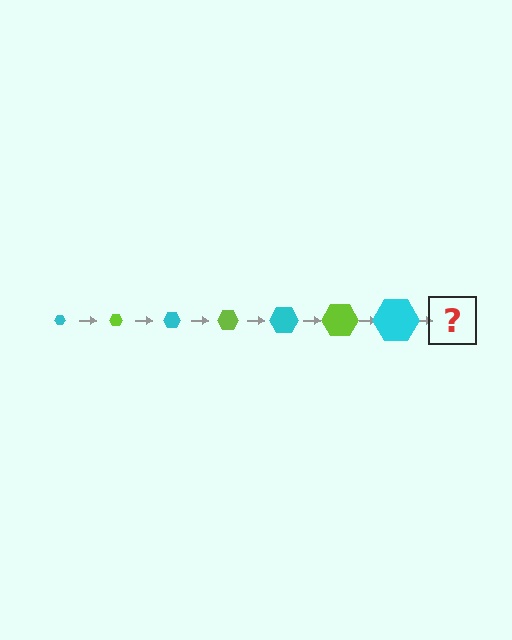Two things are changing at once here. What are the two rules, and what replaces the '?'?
The two rules are that the hexagon grows larger each step and the color cycles through cyan and lime. The '?' should be a lime hexagon, larger than the previous one.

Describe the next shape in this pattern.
It should be a lime hexagon, larger than the previous one.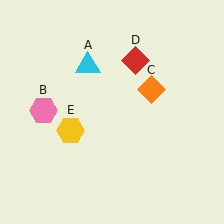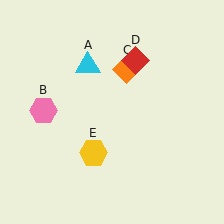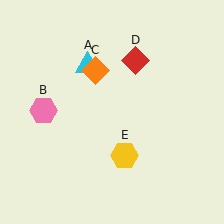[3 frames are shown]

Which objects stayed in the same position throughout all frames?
Cyan triangle (object A) and pink hexagon (object B) and red diamond (object D) remained stationary.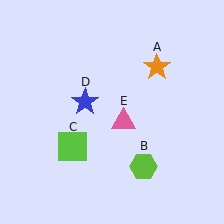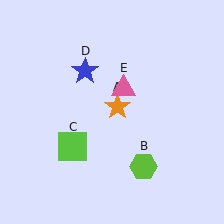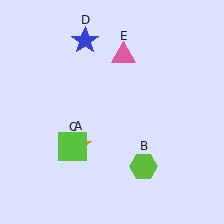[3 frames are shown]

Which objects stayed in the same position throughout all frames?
Lime hexagon (object B) and lime square (object C) remained stationary.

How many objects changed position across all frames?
3 objects changed position: orange star (object A), blue star (object D), pink triangle (object E).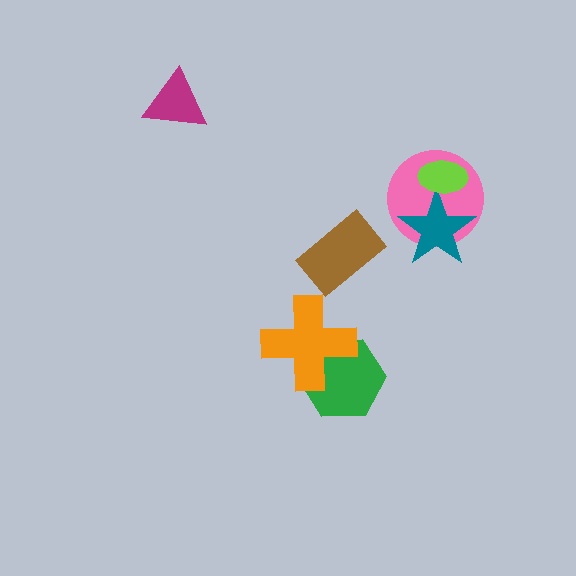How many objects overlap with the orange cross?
1 object overlaps with the orange cross.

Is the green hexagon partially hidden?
Yes, it is partially covered by another shape.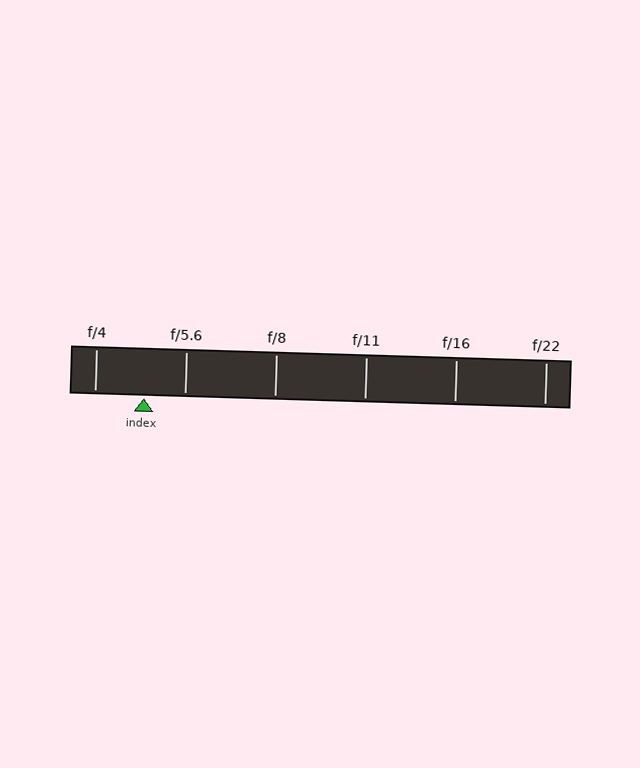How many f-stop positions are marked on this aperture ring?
There are 6 f-stop positions marked.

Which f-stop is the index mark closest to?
The index mark is closest to f/5.6.